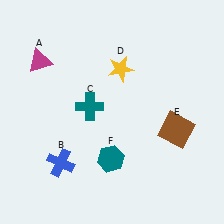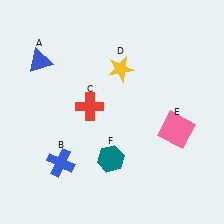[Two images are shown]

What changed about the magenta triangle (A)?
In Image 1, A is magenta. In Image 2, it changed to blue.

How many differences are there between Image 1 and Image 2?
There are 3 differences between the two images.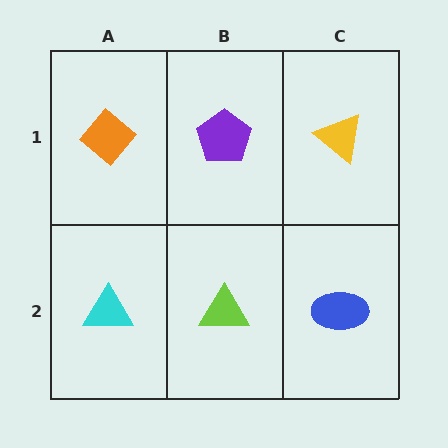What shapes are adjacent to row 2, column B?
A purple pentagon (row 1, column B), a cyan triangle (row 2, column A), a blue ellipse (row 2, column C).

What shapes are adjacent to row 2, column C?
A yellow triangle (row 1, column C), a lime triangle (row 2, column B).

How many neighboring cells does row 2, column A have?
2.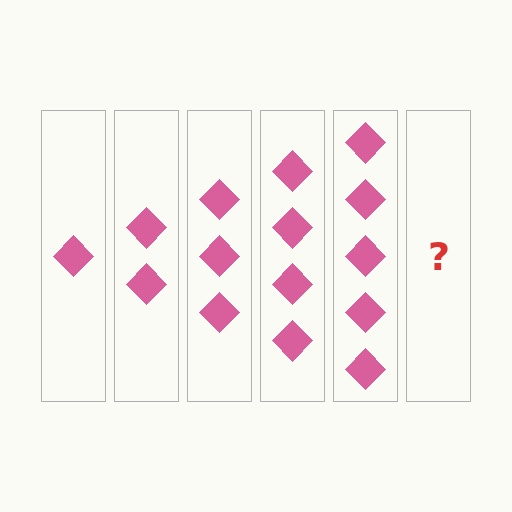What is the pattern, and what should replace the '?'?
The pattern is that each step adds one more diamond. The '?' should be 6 diamonds.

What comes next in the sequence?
The next element should be 6 diamonds.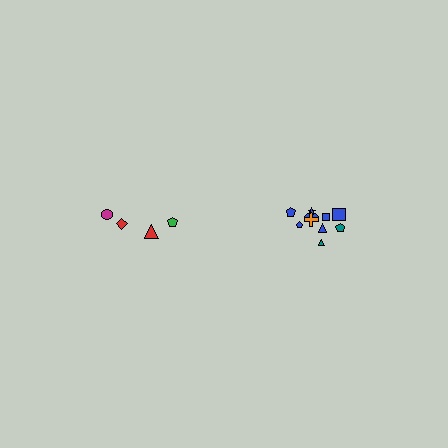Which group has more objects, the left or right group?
The right group.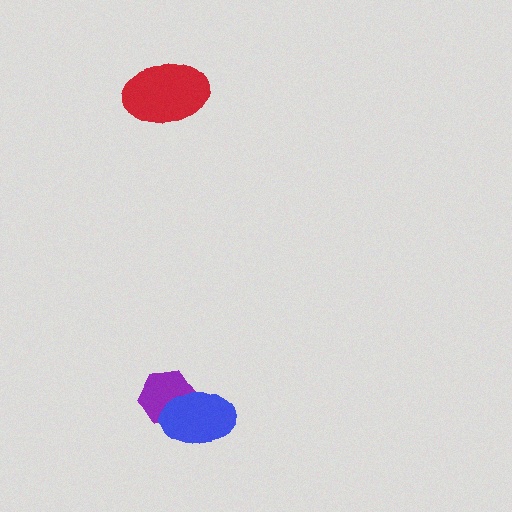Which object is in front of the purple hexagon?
The blue ellipse is in front of the purple hexagon.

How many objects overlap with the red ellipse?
0 objects overlap with the red ellipse.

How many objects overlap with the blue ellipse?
1 object overlaps with the blue ellipse.